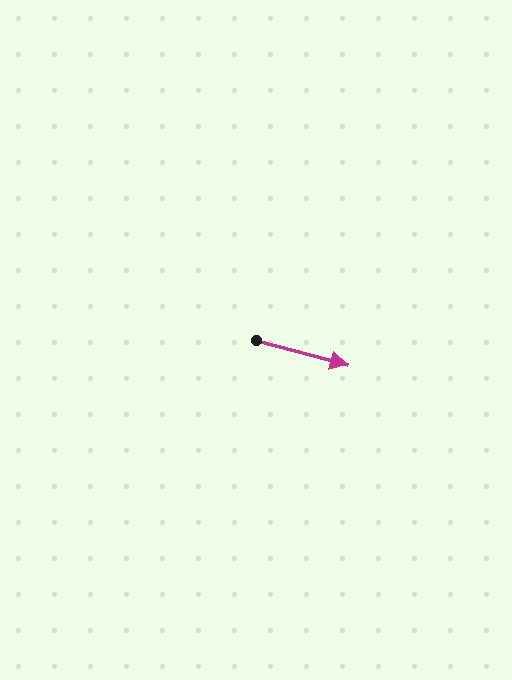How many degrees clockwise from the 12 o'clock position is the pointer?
Approximately 105 degrees.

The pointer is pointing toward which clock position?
Roughly 4 o'clock.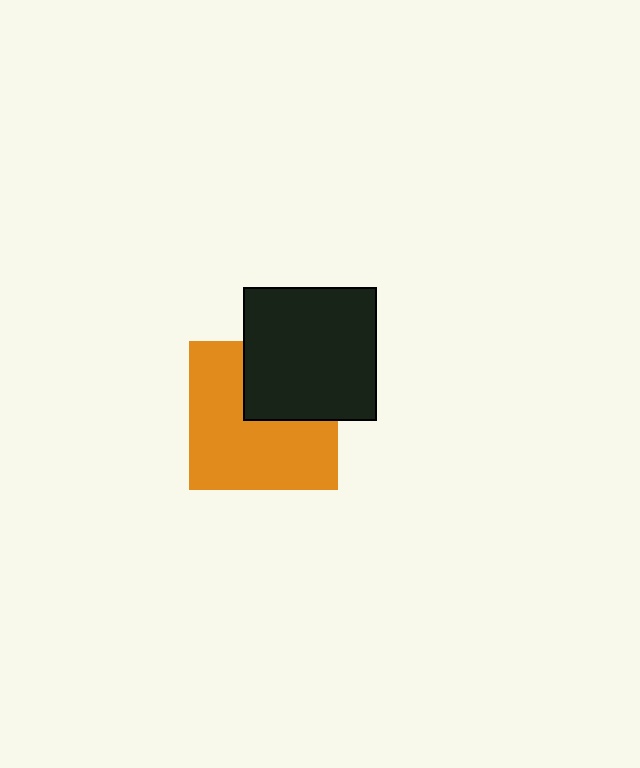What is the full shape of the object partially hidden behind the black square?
The partially hidden object is an orange square.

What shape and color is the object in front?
The object in front is a black square.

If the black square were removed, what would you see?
You would see the complete orange square.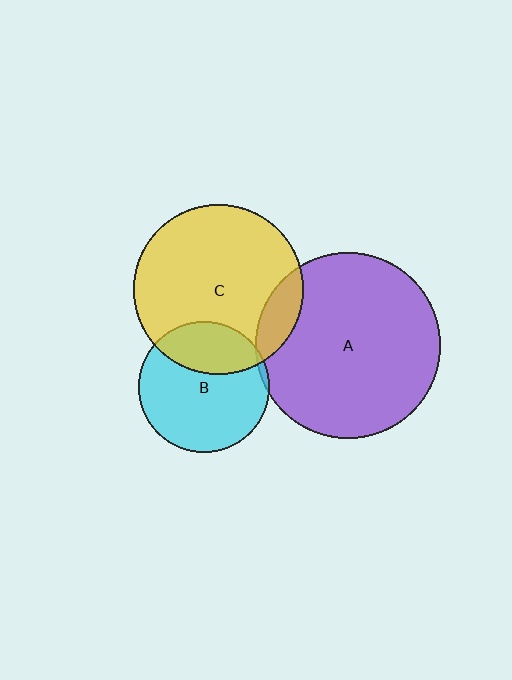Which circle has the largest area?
Circle A (purple).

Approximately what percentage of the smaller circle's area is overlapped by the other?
Approximately 30%.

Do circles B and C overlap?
Yes.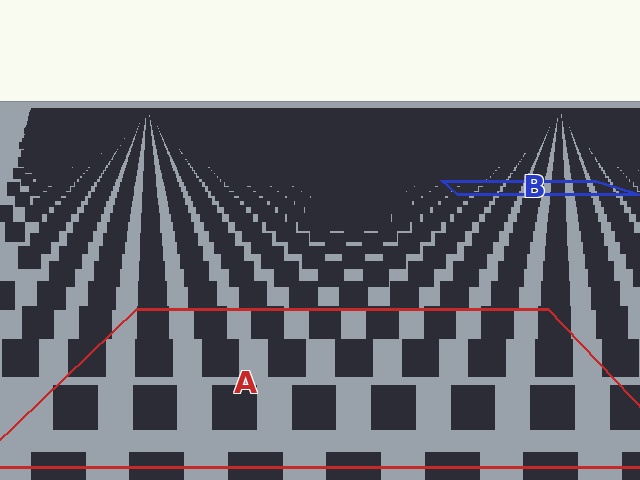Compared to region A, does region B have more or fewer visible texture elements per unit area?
Region B has more texture elements per unit area — they are packed more densely because it is farther away.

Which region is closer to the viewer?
Region A is closer. The texture elements there are larger and more spread out.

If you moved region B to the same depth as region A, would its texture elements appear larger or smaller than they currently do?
They would appear larger. At a closer depth, the same texture elements are projected at a bigger on-screen size.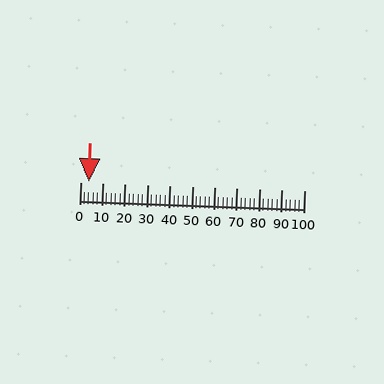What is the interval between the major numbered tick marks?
The major tick marks are spaced 10 units apart.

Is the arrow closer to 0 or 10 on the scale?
The arrow is closer to 0.